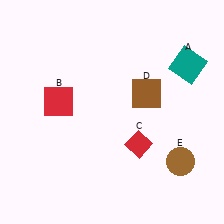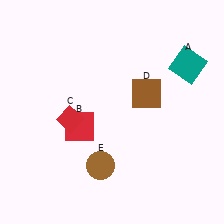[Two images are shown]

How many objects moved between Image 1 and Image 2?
3 objects moved between the two images.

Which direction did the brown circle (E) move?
The brown circle (E) moved left.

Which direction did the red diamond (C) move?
The red diamond (C) moved left.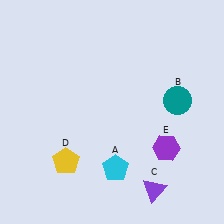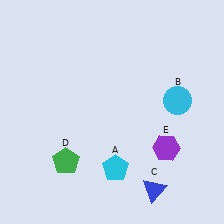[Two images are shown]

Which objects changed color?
B changed from teal to cyan. C changed from purple to blue. D changed from yellow to green.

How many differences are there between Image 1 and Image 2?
There are 3 differences between the two images.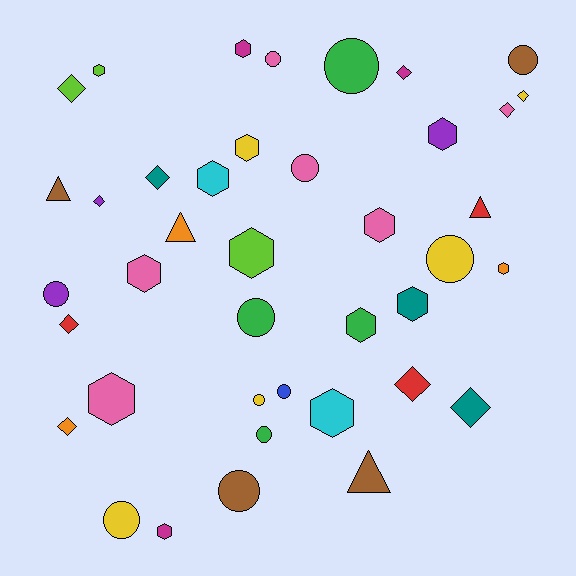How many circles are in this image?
There are 12 circles.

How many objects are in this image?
There are 40 objects.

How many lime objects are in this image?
There are 3 lime objects.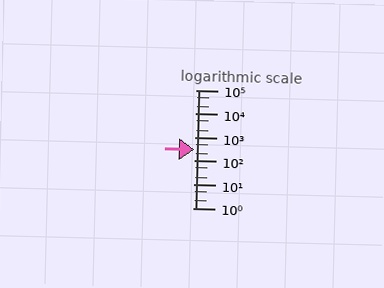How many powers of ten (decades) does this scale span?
The scale spans 5 decades, from 1 to 100000.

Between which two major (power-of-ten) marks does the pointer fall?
The pointer is between 100 and 1000.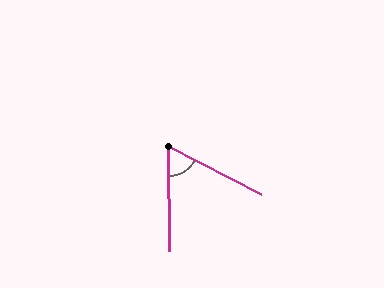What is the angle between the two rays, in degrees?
Approximately 62 degrees.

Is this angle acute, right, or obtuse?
It is acute.